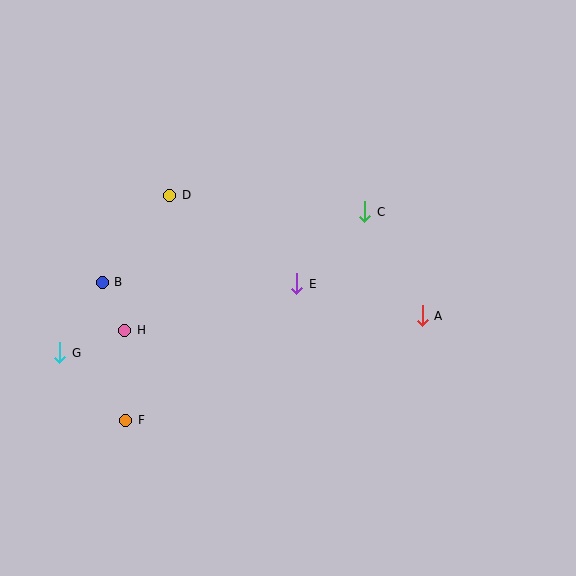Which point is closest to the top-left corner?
Point D is closest to the top-left corner.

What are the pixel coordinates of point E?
Point E is at (297, 284).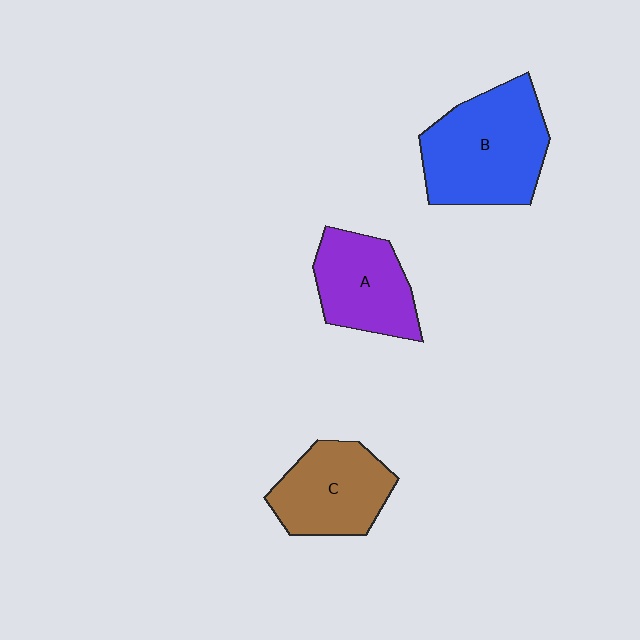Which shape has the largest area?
Shape B (blue).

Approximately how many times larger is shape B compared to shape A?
Approximately 1.5 times.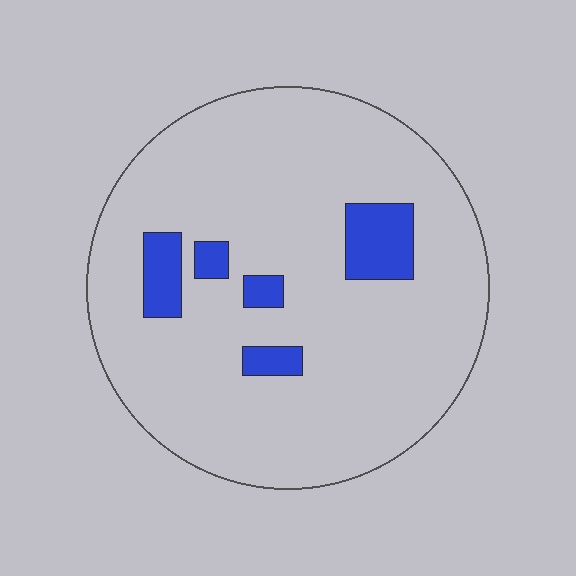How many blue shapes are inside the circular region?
5.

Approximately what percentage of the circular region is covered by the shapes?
Approximately 10%.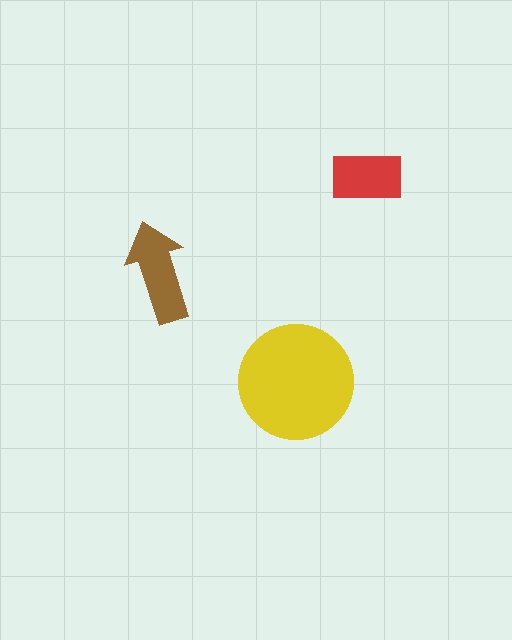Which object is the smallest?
The red rectangle.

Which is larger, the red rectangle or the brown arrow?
The brown arrow.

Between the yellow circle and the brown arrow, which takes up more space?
The yellow circle.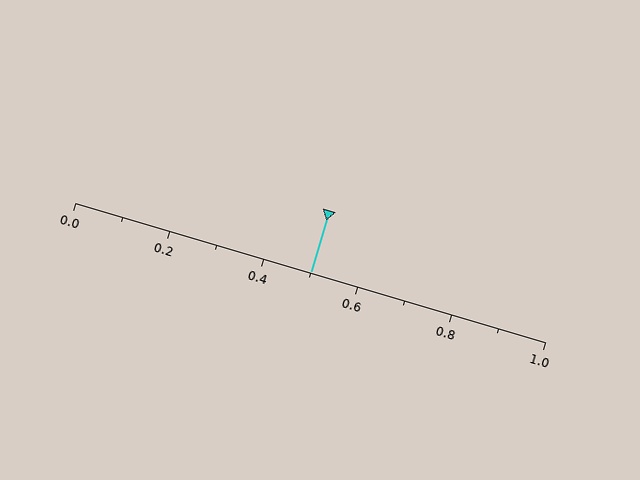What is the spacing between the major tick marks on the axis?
The major ticks are spaced 0.2 apart.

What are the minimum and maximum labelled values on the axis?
The axis runs from 0.0 to 1.0.